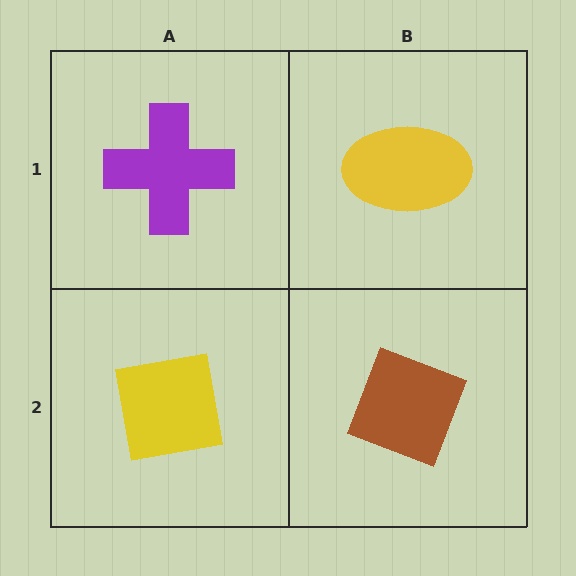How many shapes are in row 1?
2 shapes.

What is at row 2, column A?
A yellow square.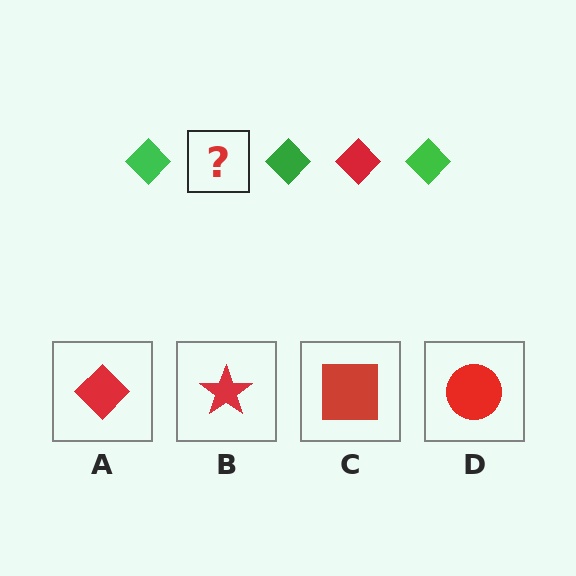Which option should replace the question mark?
Option A.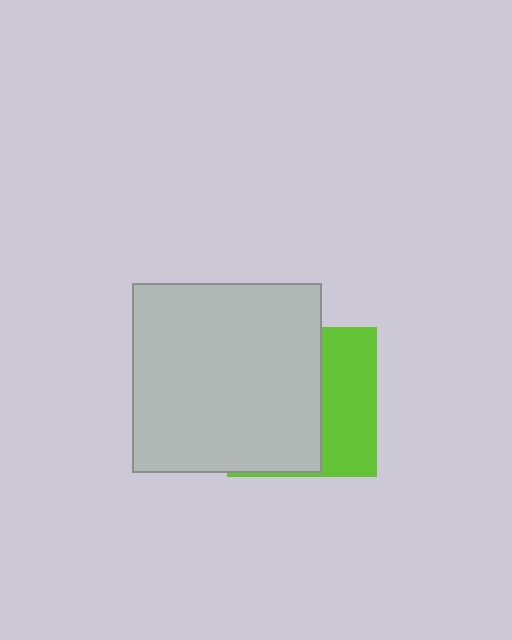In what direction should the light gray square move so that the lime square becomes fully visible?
The light gray square should move left. That is the shortest direction to clear the overlap and leave the lime square fully visible.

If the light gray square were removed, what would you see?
You would see the complete lime square.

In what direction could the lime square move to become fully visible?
The lime square could move right. That would shift it out from behind the light gray square entirely.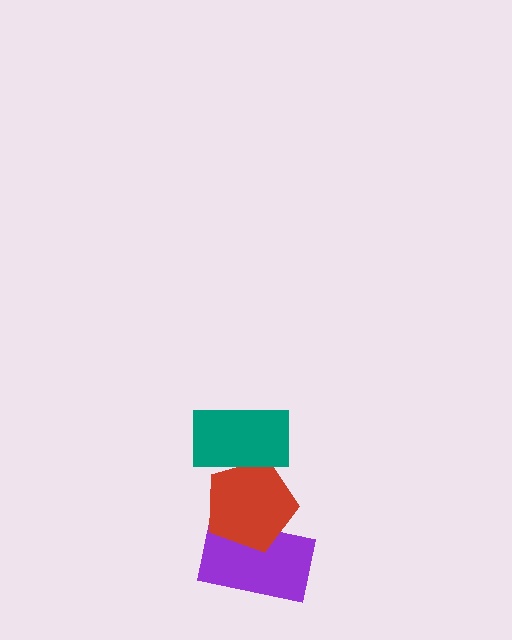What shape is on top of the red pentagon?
The teal rectangle is on top of the red pentagon.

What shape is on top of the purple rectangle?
The red pentagon is on top of the purple rectangle.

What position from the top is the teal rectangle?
The teal rectangle is 1st from the top.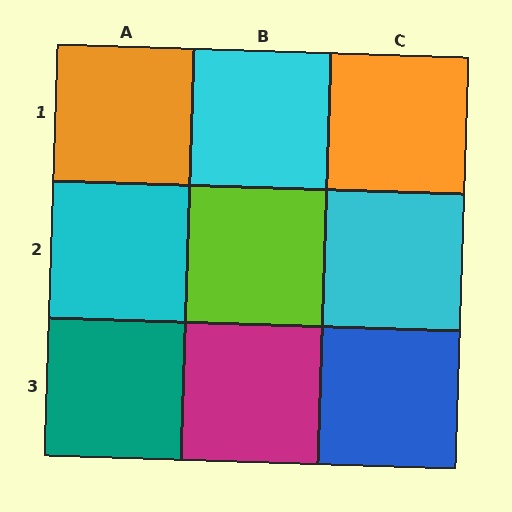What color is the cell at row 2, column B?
Lime.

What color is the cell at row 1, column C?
Orange.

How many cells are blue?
1 cell is blue.